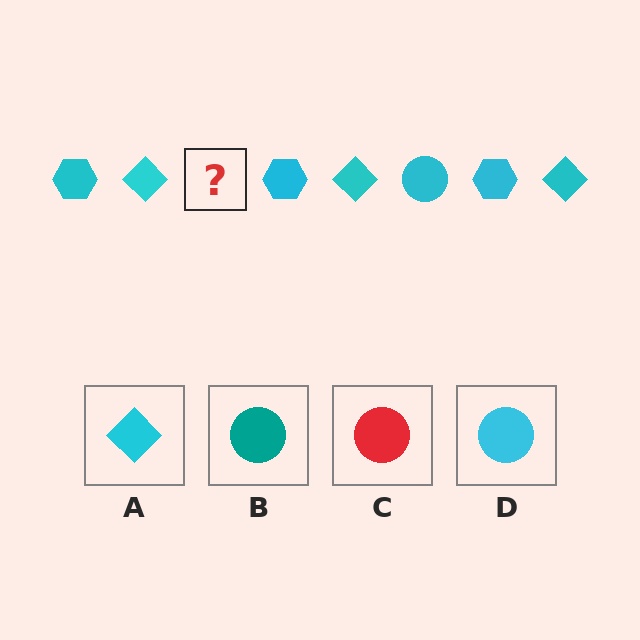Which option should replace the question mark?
Option D.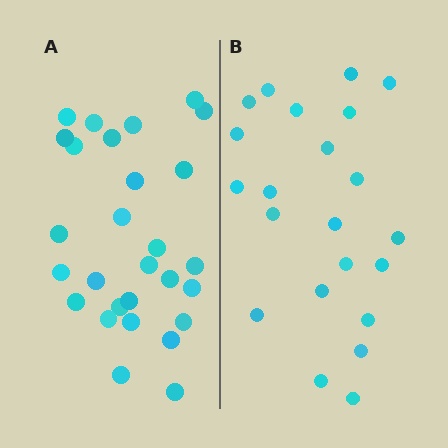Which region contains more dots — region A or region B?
Region A (the left region) has more dots.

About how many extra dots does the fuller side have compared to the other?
Region A has about 6 more dots than region B.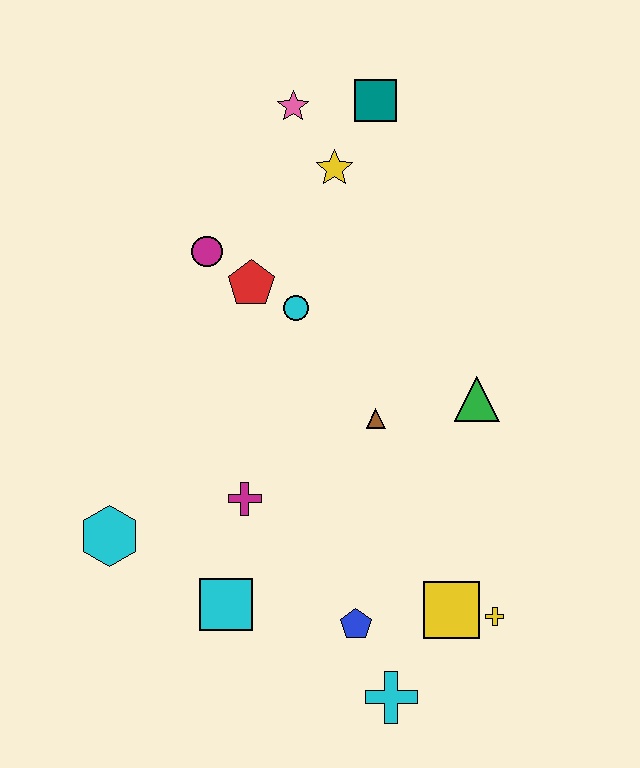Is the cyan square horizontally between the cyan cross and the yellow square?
No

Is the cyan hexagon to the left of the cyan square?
Yes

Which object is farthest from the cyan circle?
The cyan cross is farthest from the cyan circle.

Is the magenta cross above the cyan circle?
No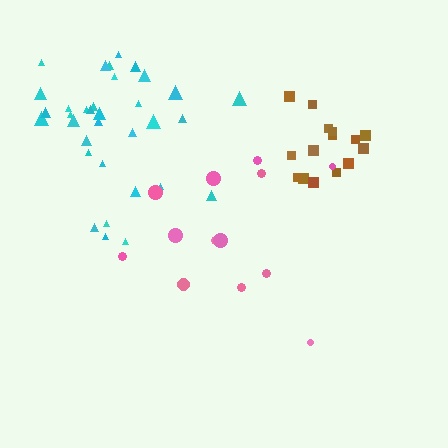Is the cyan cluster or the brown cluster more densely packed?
Brown.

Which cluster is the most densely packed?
Brown.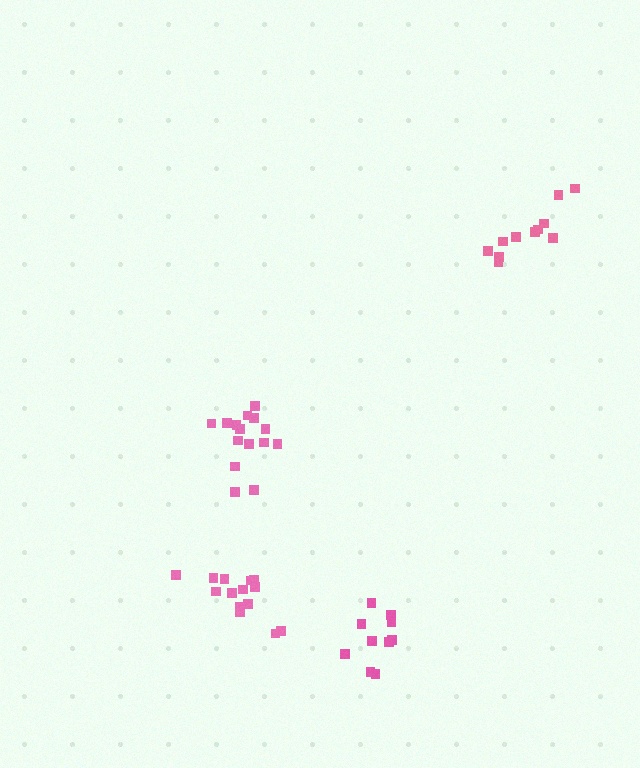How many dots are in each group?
Group 1: 15 dots, Group 2: 14 dots, Group 3: 11 dots, Group 4: 10 dots (50 total).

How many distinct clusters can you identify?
There are 4 distinct clusters.